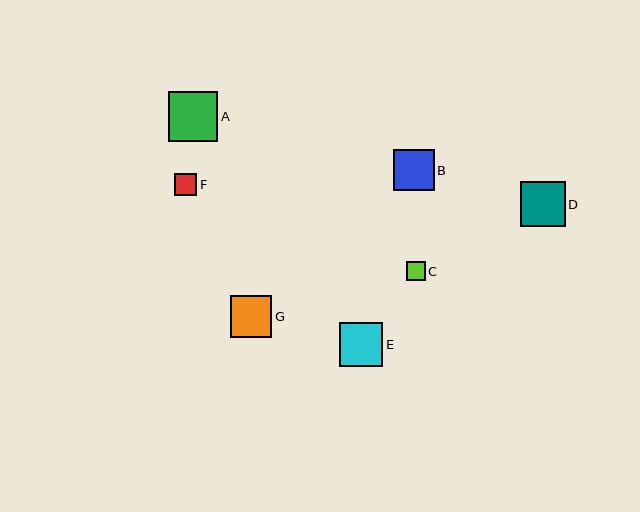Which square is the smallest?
Square C is the smallest with a size of approximately 19 pixels.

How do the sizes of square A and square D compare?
Square A and square D are approximately the same size.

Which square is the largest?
Square A is the largest with a size of approximately 49 pixels.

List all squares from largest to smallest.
From largest to smallest: A, D, E, G, B, F, C.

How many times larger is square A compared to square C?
Square A is approximately 2.6 times the size of square C.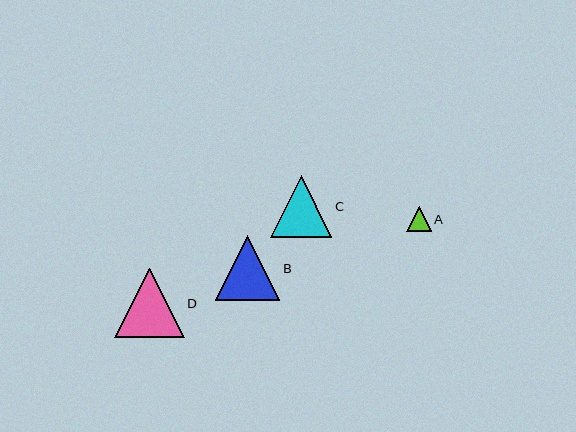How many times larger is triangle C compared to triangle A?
Triangle C is approximately 2.5 times the size of triangle A.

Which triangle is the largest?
Triangle D is the largest with a size of approximately 70 pixels.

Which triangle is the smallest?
Triangle A is the smallest with a size of approximately 24 pixels.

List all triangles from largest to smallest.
From largest to smallest: D, B, C, A.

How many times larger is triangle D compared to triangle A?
Triangle D is approximately 2.9 times the size of triangle A.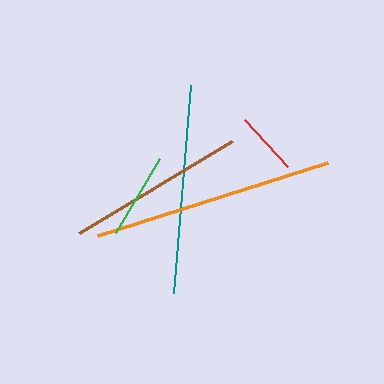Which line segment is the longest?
The orange line is the longest at approximately 241 pixels.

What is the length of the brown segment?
The brown segment is approximately 180 pixels long.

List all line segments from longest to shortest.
From longest to shortest: orange, teal, brown, green, red.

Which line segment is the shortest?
The red line is the shortest at approximately 63 pixels.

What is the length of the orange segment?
The orange segment is approximately 241 pixels long.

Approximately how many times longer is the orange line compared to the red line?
The orange line is approximately 3.8 times the length of the red line.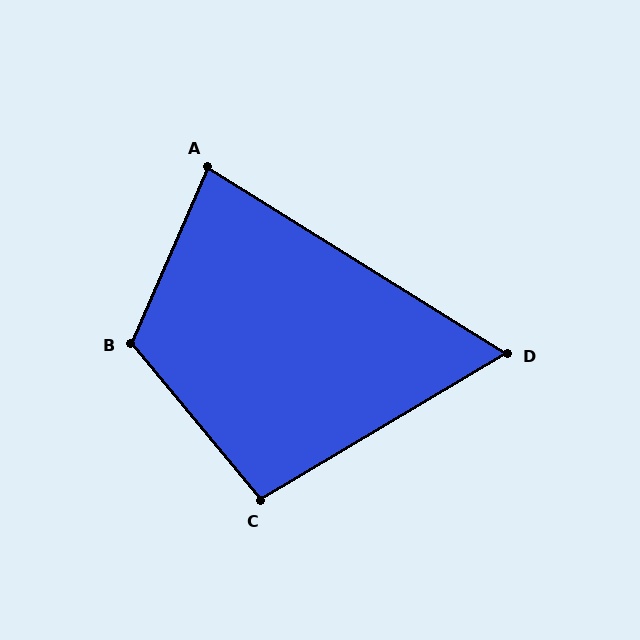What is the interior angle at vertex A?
Approximately 81 degrees (acute).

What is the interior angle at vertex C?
Approximately 99 degrees (obtuse).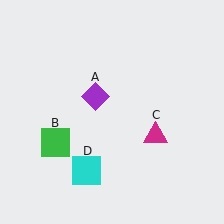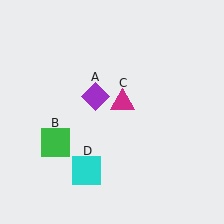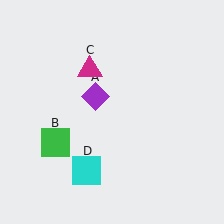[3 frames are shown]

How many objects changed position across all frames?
1 object changed position: magenta triangle (object C).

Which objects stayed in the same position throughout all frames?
Purple diamond (object A) and green square (object B) and cyan square (object D) remained stationary.